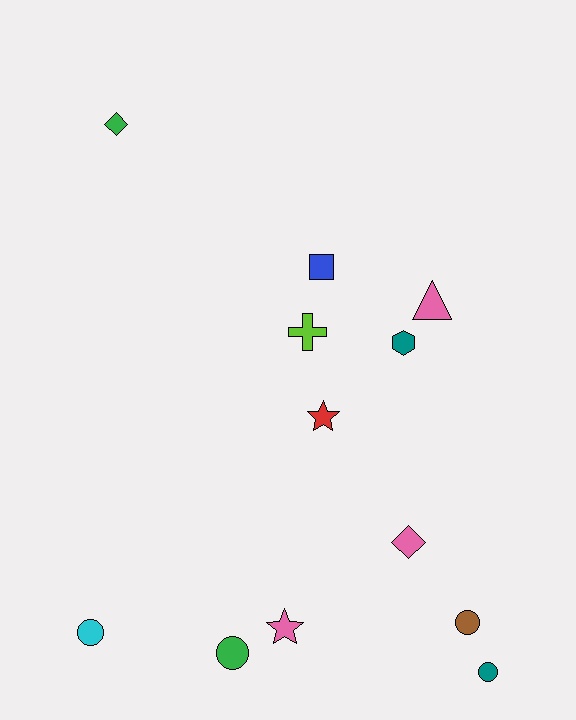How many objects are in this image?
There are 12 objects.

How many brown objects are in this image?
There is 1 brown object.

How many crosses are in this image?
There is 1 cross.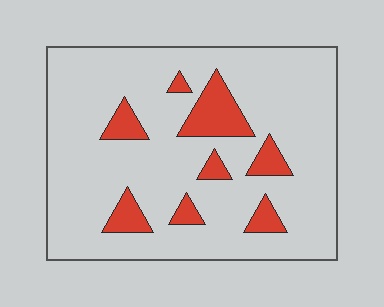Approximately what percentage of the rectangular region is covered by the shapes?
Approximately 15%.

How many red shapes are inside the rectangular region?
8.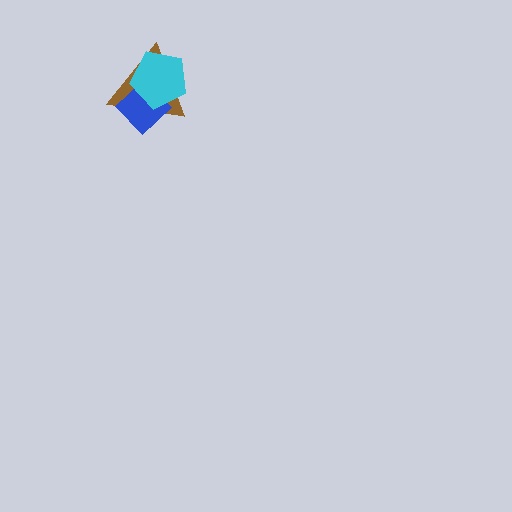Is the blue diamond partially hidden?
Yes, it is partially covered by another shape.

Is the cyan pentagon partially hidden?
No, no other shape covers it.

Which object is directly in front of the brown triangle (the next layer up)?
The blue diamond is directly in front of the brown triangle.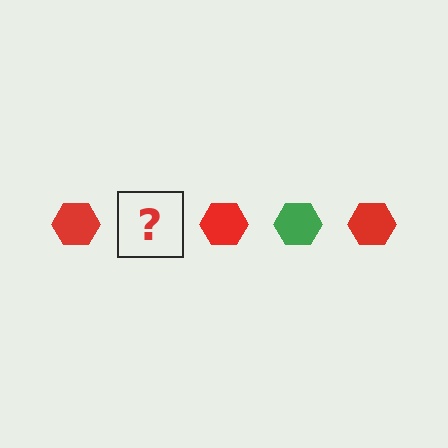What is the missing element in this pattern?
The missing element is a green hexagon.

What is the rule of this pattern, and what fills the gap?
The rule is that the pattern cycles through red, green hexagons. The gap should be filled with a green hexagon.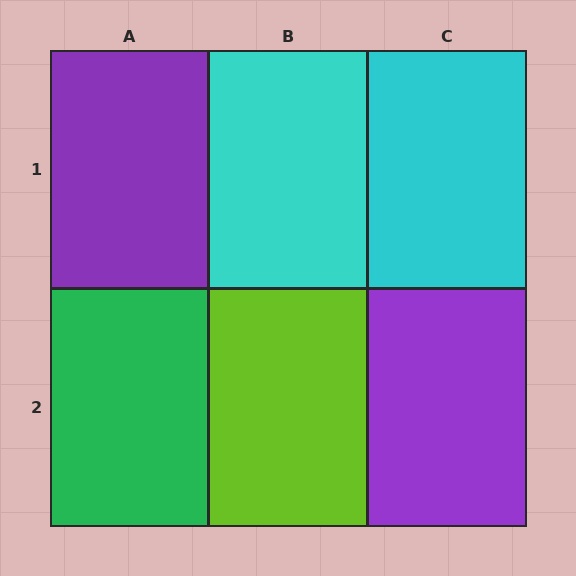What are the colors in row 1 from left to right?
Purple, cyan, cyan.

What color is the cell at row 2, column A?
Green.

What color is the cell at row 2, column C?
Purple.